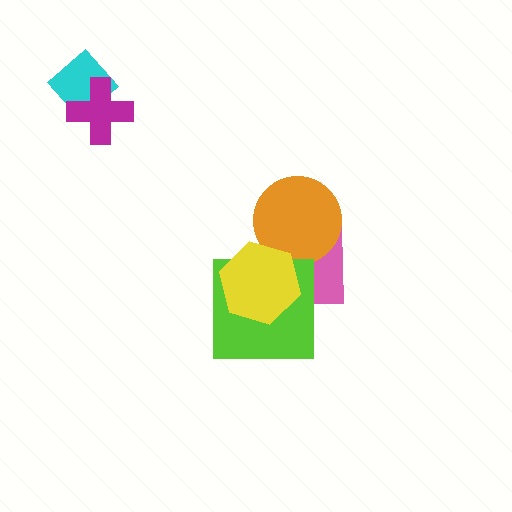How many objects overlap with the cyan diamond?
1 object overlaps with the cyan diamond.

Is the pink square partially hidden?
Yes, it is partially covered by another shape.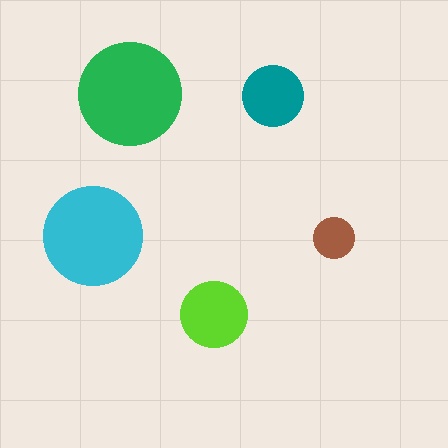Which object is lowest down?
The lime circle is bottommost.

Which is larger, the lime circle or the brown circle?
The lime one.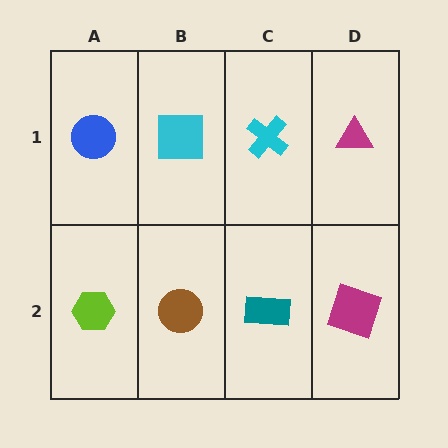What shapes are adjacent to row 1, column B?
A brown circle (row 2, column B), a blue circle (row 1, column A), a cyan cross (row 1, column C).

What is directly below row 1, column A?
A lime hexagon.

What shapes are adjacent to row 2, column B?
A cyan square (row 1, column B), a lime hexagon (row 2, column A), a teal rectangle (row 2, column C).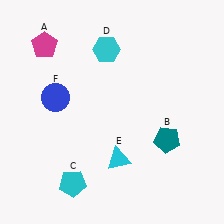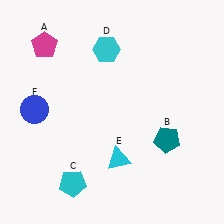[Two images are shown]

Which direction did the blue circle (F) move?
The blue circle (F) moved left.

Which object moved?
The blue circle (F) moved left.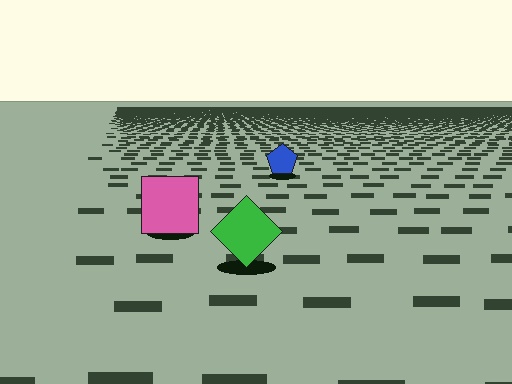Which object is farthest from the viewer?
The blue pentagon is farthest from the viewer. It appears smaller and the ground texture around it is denser.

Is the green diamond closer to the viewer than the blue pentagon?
Yes. The green diamond is closer — you can tell from the texture gradient: the ground texture is coarser near it.